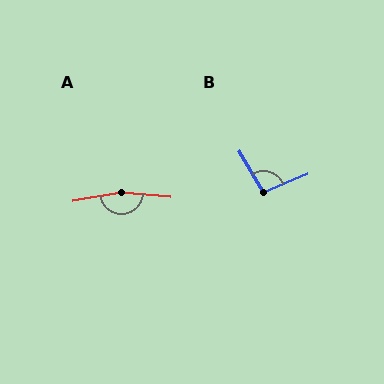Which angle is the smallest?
B, at approximately 98 degrees.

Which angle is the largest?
A, at approximately 165 degrees.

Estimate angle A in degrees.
Approximately 165 degrees.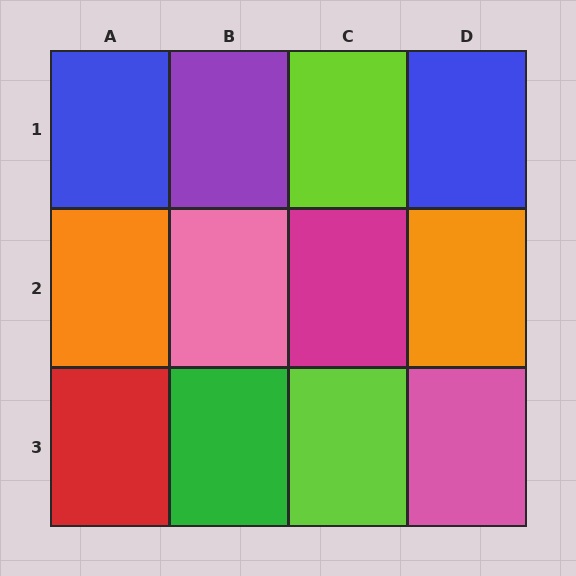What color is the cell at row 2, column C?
Magenta.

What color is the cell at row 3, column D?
Pink.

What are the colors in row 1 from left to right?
Blue, purple, lime, blue.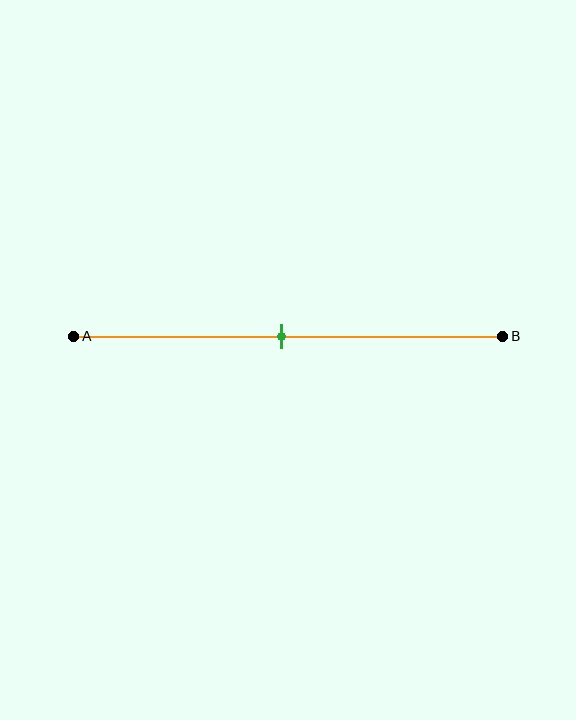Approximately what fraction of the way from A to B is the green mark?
The green mark is approximately 50% of the way from A to B.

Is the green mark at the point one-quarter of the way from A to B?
No, the mark is at about 50% from A, not at the 25% one-quarter point.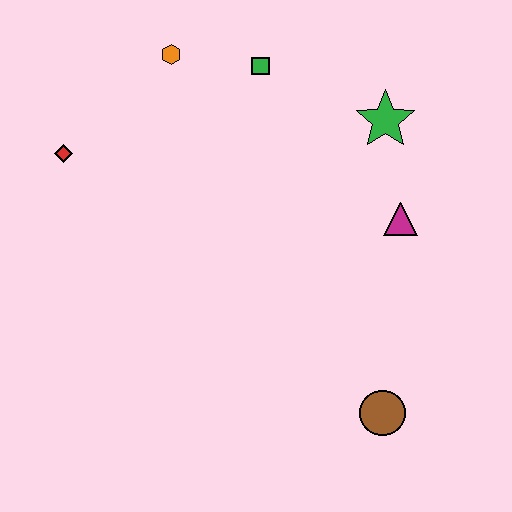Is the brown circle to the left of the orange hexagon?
No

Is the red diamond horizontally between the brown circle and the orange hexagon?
No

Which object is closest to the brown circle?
The magenta triangle is closest to the brown circle.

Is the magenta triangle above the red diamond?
No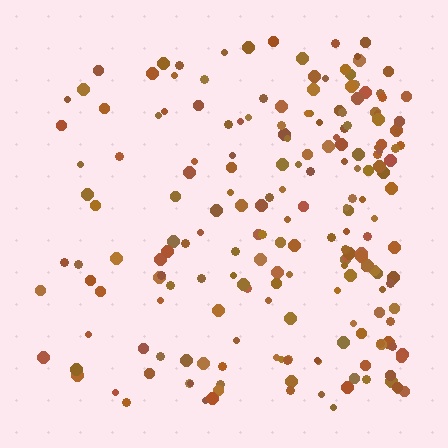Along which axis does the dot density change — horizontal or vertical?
Horizontal.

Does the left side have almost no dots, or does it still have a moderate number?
Still a moderate number, just noticeably fewer than the right.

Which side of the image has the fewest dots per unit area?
The left.